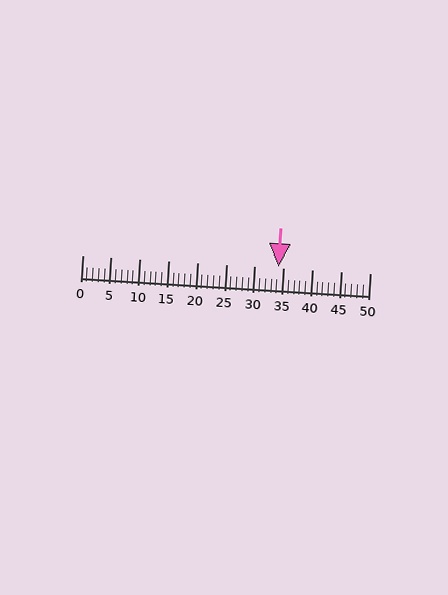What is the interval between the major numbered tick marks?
The major tick marks are spaced 5 units apart.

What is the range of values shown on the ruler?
The ruler shows values from 0 to 50.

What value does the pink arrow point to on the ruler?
The pink arrow points to approximately 34.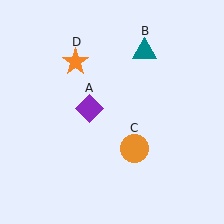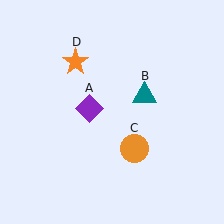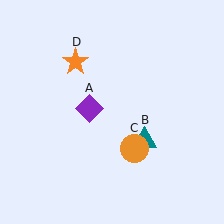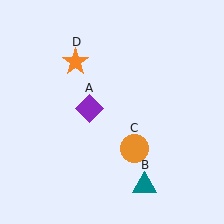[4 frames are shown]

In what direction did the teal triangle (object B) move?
The teal triangle (object B) moved down.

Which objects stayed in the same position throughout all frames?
Purple diamond (object A) and orange circle (object C) and orange star (object D) remained stationary.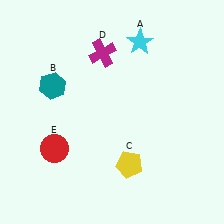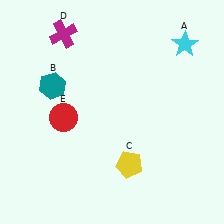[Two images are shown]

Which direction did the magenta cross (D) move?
The magenta cross (D) moved left.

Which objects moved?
The objects that moved are: the cyan star (A), the magenta cross (D), the red circle (E).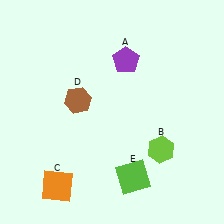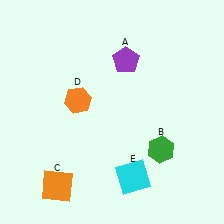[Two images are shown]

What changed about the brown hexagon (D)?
In Image 1, D is brown. In Image 2, it changed to orange.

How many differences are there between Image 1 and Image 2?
There are 3 differences between the two images.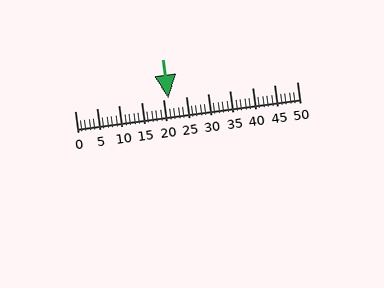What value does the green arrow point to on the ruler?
The green arrow points to approximately 21.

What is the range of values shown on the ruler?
The ruler shows values from 0 to 50.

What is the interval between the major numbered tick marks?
The major tick marks are spaced 5 units apart.